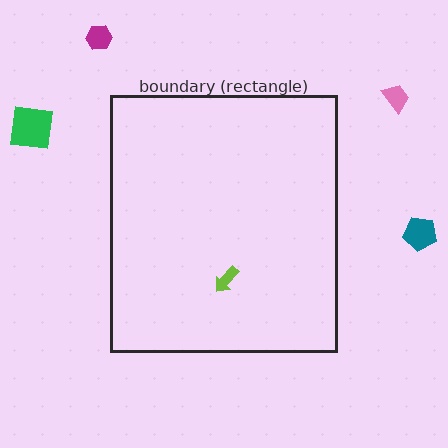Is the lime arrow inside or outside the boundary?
Inside.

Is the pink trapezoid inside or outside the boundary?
Outside.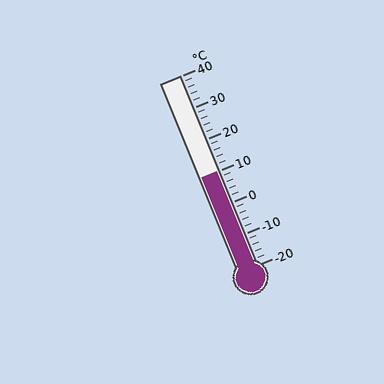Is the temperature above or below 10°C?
The temperature is at 10°C.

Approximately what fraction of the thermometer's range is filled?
The thermometer is filled to approximately 50% of its range.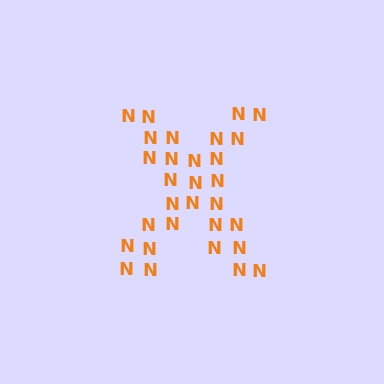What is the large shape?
The large shape is the letter X.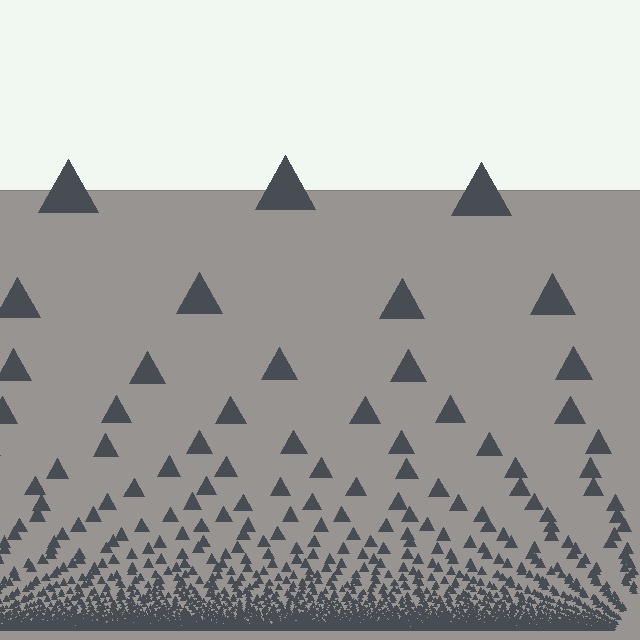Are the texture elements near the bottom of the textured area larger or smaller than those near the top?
Smaller. The gradient is inverted — elements near the bottom are smaller and denser.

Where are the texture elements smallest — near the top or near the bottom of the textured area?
Near the bottom.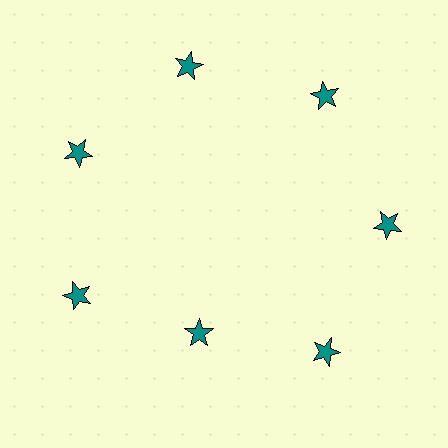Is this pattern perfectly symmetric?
No. The 7 teal stars are arranged in a ring, but one element near the 6 o'clock position is pulled inward toward the center, breaking the 7-fold rotational symmetry.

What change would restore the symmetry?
The symmetry would be restored by moving it outward, back onto the ring so that all 7 stars sit at equal angles and equal distance from the center.